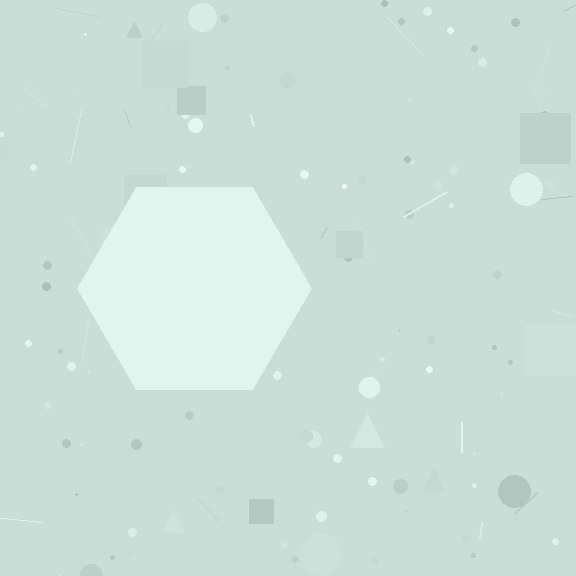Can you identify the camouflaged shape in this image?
The camouflaged shape is a hexagon.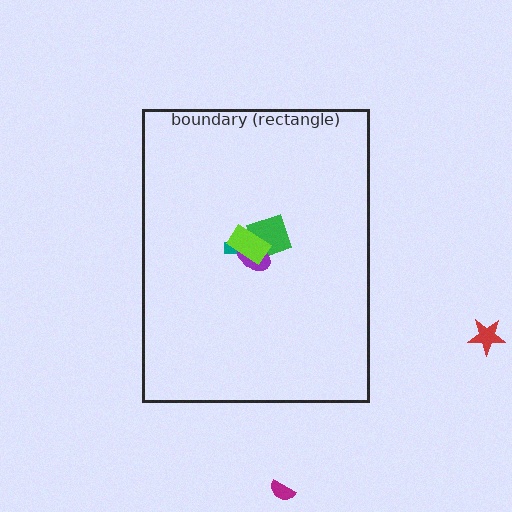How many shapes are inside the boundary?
4 inside, 2 outside.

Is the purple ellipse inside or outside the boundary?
Inside.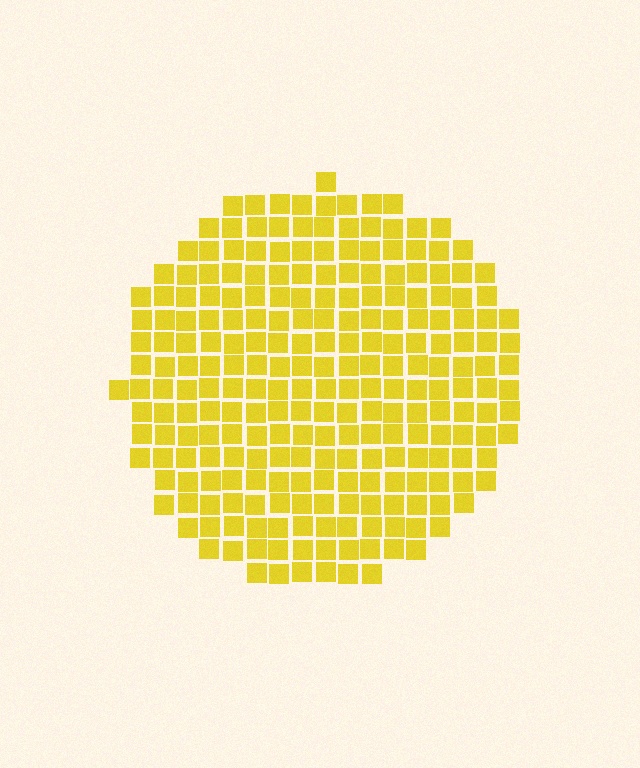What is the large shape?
The large shape is a circle.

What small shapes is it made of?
It is made of small squares.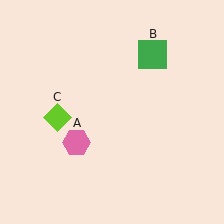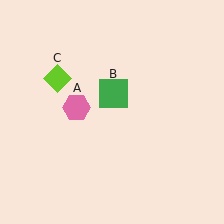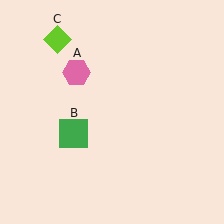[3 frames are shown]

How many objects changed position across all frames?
3 objects changed position: pink hexagon (object A), green square (object B), lime diamond (object C).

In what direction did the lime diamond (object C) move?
The lime diamond (object C) moved up.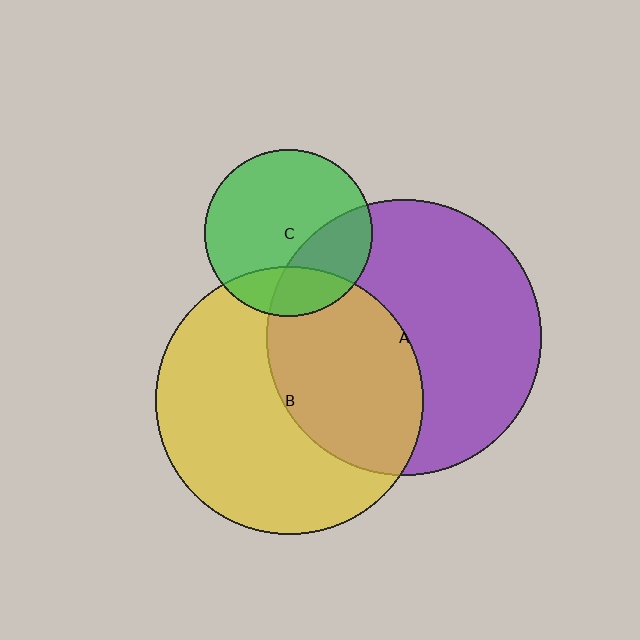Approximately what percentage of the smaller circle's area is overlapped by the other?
Approximately 45%.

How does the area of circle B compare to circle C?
Approximately 2.5 times.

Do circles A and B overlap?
Yes.